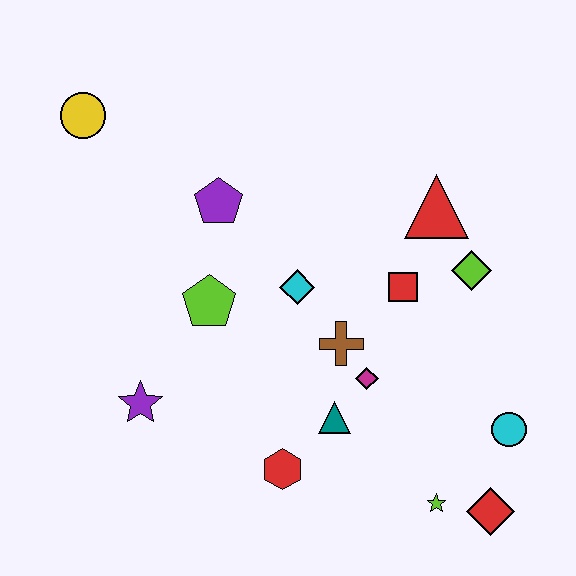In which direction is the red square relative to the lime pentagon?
The red square is to the right of the lime pentagon.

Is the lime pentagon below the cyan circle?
No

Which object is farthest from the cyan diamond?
The red diamond is farthest from the cyan diamond.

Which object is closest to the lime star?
The red diamond is closest to the lime star.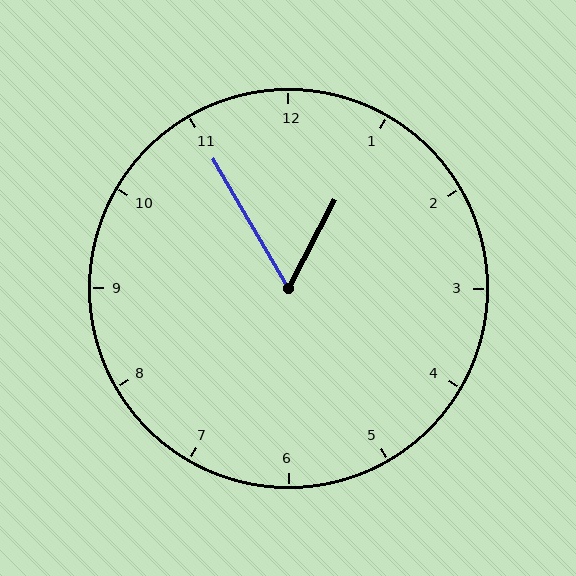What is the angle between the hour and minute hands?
Approximately 58 degrees.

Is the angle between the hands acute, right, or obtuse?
It is acute.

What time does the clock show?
12:55.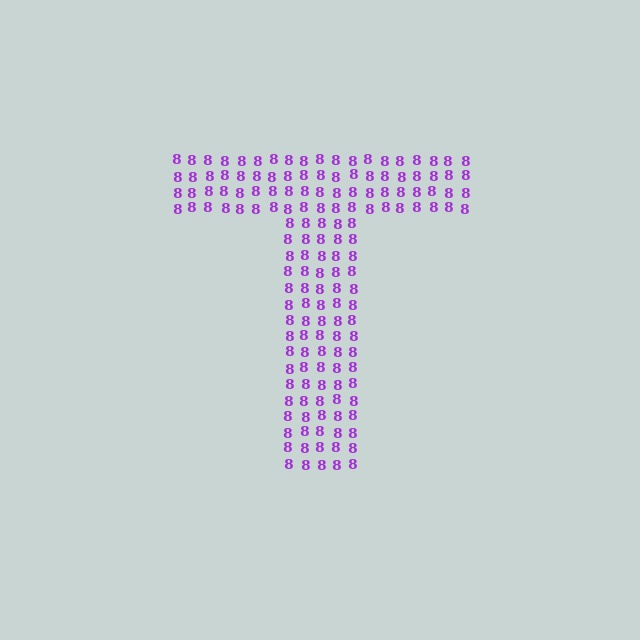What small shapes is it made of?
It is made of small digit 8's.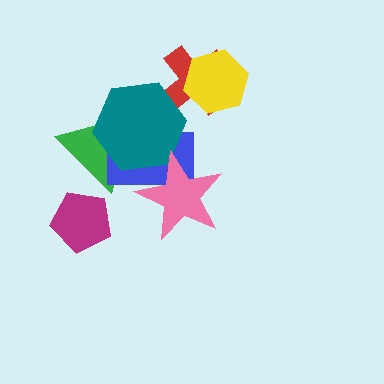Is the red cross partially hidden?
Yes, it is partially covered by another shape.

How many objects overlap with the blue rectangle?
3 objects overlap with the blue rectangle.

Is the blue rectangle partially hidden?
Yes, it is partially covered by another shape.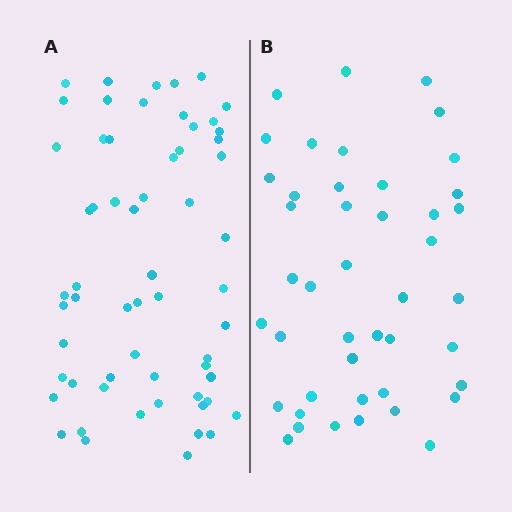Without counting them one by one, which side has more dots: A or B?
Region A (the left region) has more dots.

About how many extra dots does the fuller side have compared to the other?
Region A has approximately 15 more dots than region B.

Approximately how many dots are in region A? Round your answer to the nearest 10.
About 60 dots.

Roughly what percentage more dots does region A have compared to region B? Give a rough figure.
About 35% more.